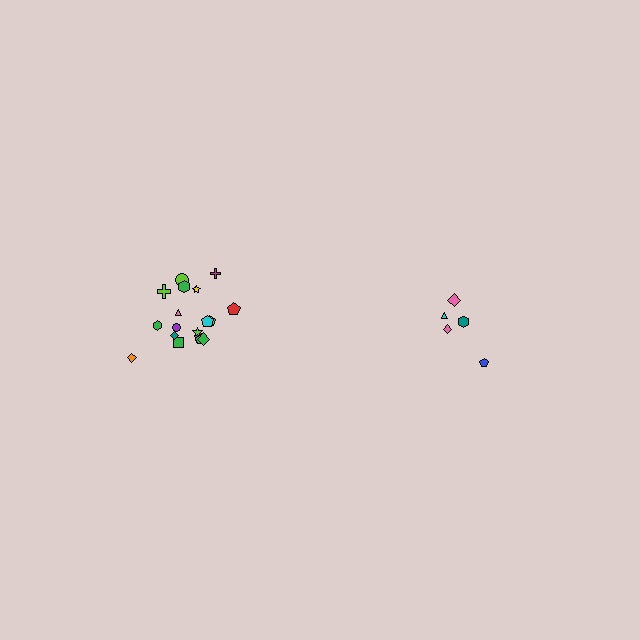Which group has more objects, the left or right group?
The left group.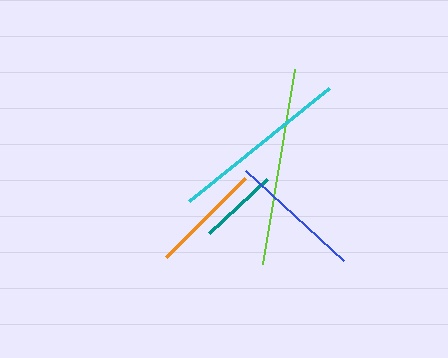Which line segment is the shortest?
The teal line is the shortest at approximately 80 pixels.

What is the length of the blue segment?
The blue segment is approximately 134 pixels long.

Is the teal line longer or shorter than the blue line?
The blue line is longer than the teal line.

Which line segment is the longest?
The lime line is the longest at approximately 198 pixels.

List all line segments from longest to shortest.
From longest to shortest: lime, cyan, blue, orange, teal.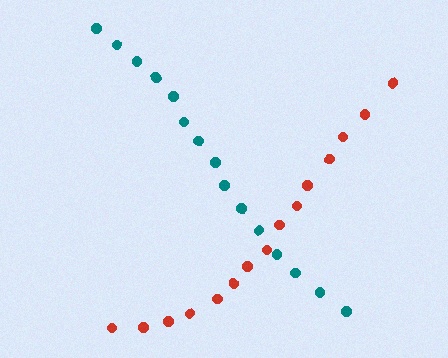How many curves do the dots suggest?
There are 2 distinct paths.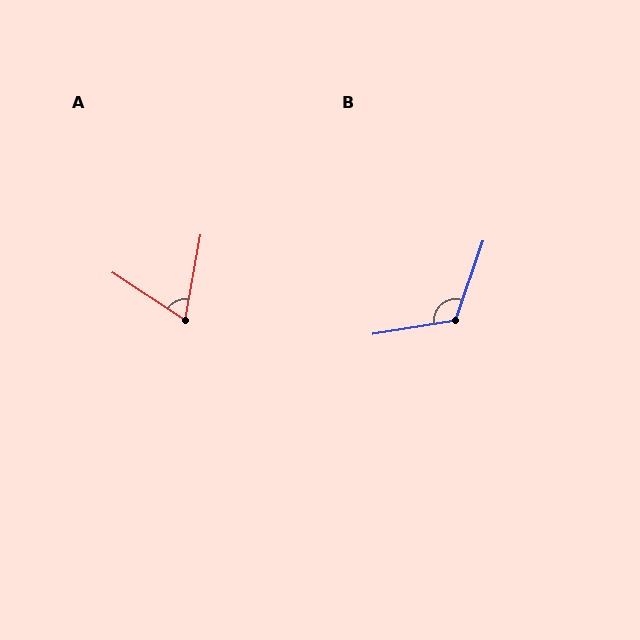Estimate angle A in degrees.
Approximately 67 degrees.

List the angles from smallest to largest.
A (67°), B (119°).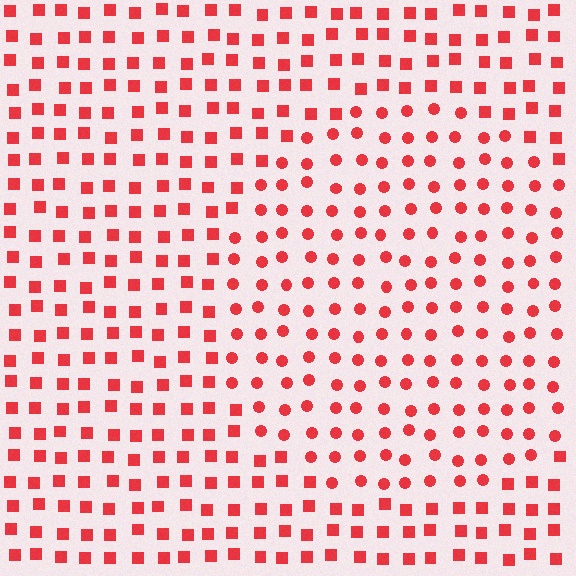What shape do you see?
I see a circle.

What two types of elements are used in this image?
The image uses circles inside the circle region and squares outside it.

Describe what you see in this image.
The image is filled with small red elements arranged in a uniform grid. A circle-shaped region contains circles, while the surrounding area contains squares. The boundary is defined purely by the change in element shape.